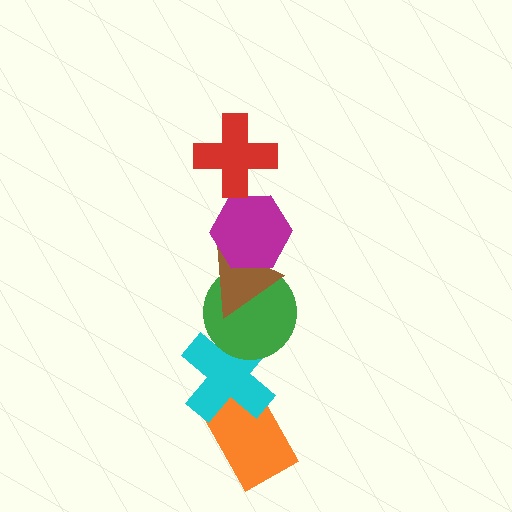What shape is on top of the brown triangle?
The magenta hexagon is on top of the brown triangle.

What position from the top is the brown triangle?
The brown triangle is 3rd from the top.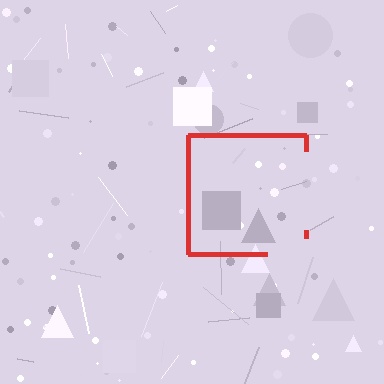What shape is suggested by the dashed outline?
The dashed outline suggests a square.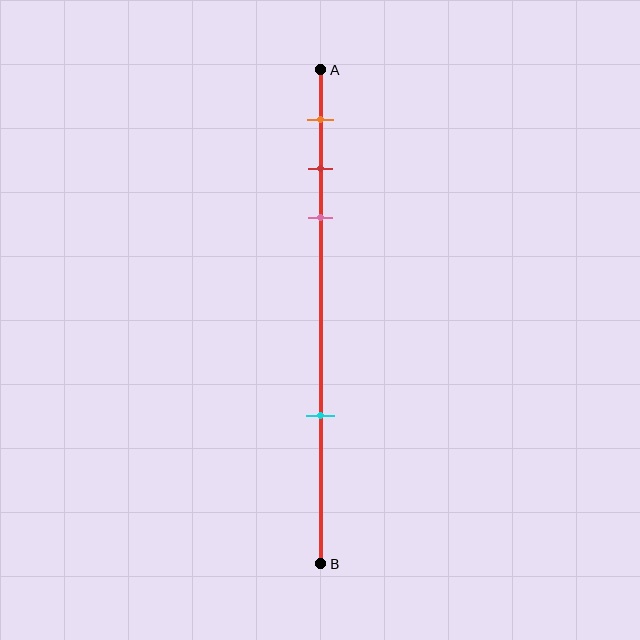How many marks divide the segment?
There are 4 marks dividing the segment.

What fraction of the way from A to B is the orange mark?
The orange mark is approximately 10% (0.1) of the way from A to B.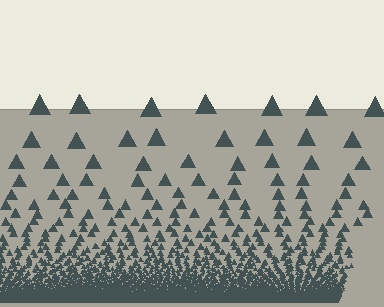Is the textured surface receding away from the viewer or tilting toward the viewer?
The surface appears to tilt toward the viewer. Texture elements get larger and sparser toward the top.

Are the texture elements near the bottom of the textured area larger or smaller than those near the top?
Smaller. The gradient is inverted — elements near the bottom are smaller and denser.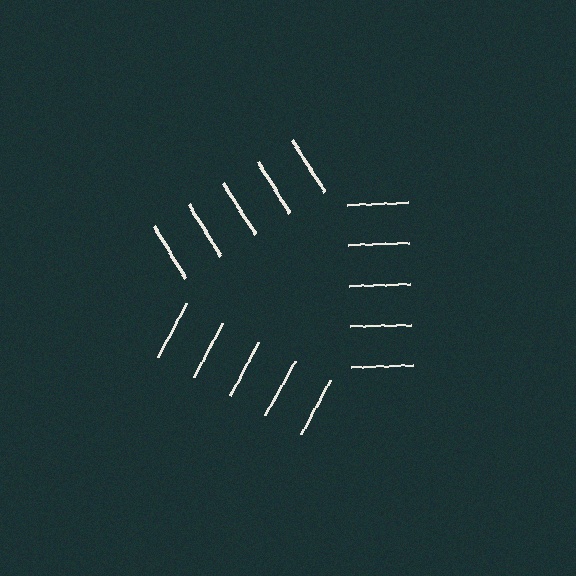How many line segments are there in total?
15 — 5 along each of the 3 edges.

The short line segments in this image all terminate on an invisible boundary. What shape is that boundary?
An illusory triangle — the line segments terminate on its edges but no continuous stroke is drawn.